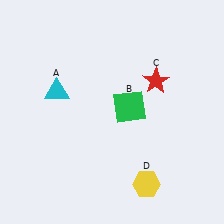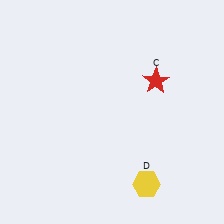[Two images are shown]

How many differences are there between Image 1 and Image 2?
There are 2 differences between the two images.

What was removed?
The cyan triangle (A), the green square (B) were removed in Image 2.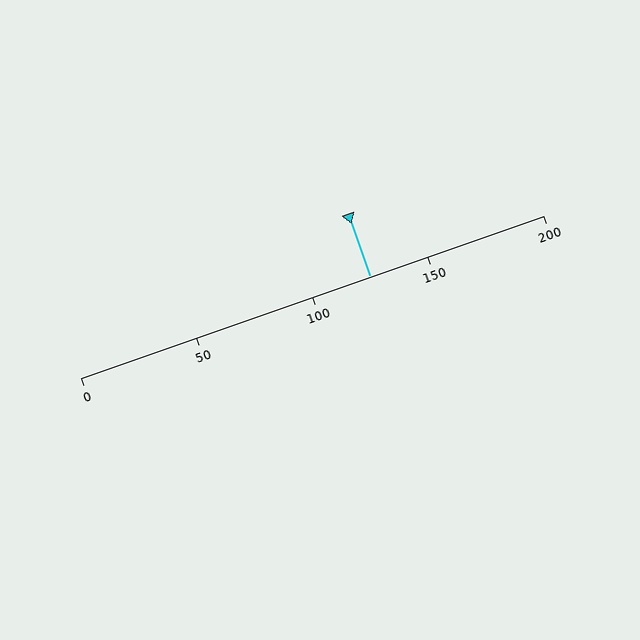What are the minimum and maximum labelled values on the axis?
The axis runs from 0 to 200.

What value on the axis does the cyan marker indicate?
The marker indicates approximately 125.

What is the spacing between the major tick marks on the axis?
The major ticks are spaced 50 apart.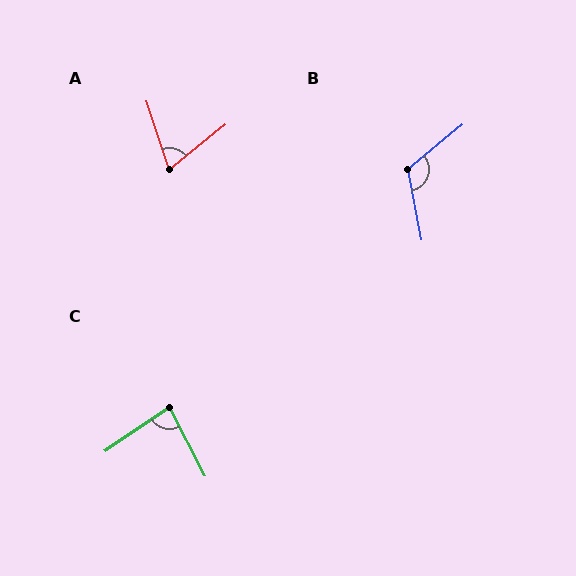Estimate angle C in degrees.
Approximately 83 degrees.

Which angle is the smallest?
A, at approximately 69 degrees.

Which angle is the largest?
B, at approximately 119 degrees.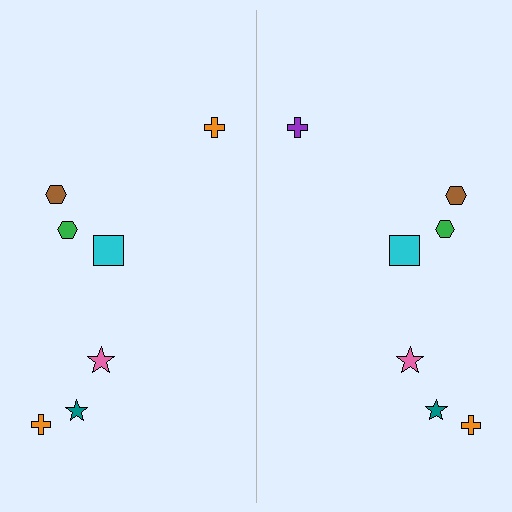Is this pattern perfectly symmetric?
No, the pattern is not perfectly symmetric. The purple cross on the right side breaks the symmetry — its mirror counterpart is orange.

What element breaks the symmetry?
The purple cross on the right side breaks the symmetry — its mirror counterpart is orange.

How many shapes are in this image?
There are 14 shapes in this image.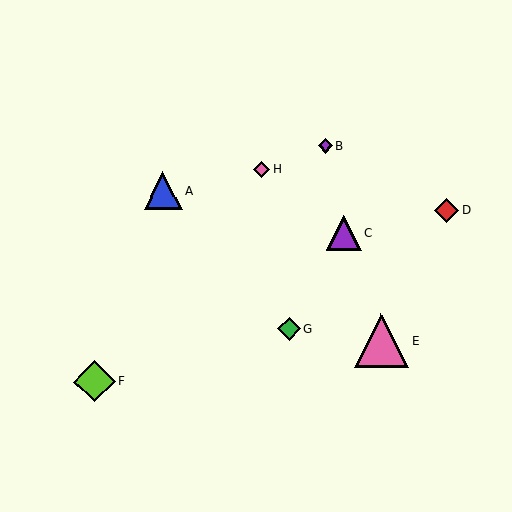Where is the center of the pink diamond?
The center of the pink diamond is at (262, 169).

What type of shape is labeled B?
Shape B is a purple diamond.